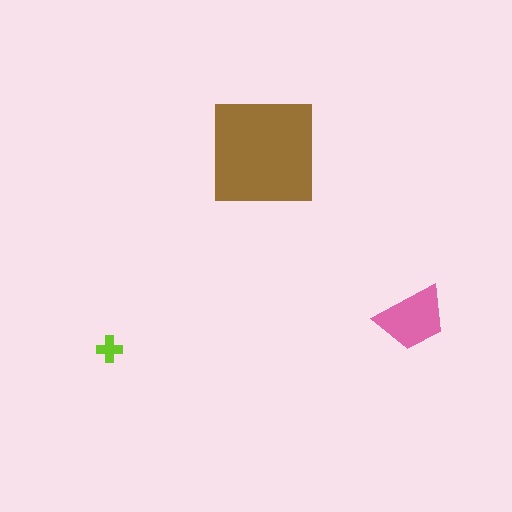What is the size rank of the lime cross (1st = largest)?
3rd.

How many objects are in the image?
There are 3 objects in the image.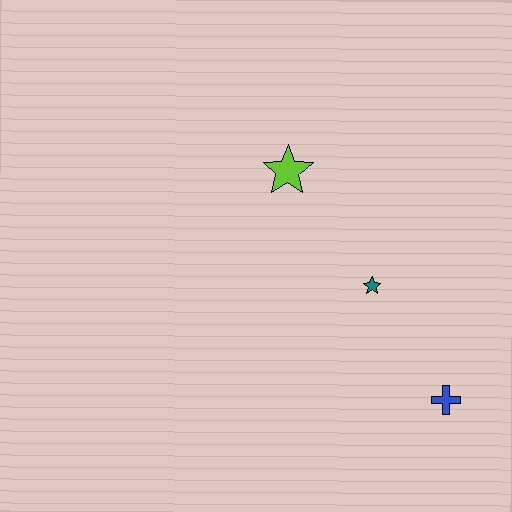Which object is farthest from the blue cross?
The lime star is farthest from the blue cross.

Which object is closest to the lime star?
The teal star is closest to the lime star.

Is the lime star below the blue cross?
No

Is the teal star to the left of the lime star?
No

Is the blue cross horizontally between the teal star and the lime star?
No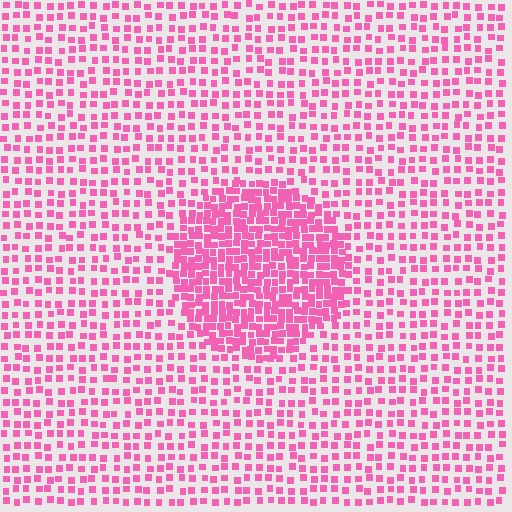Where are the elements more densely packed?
The elements are more densely packed inside the circle boundary.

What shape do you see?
I see a circle.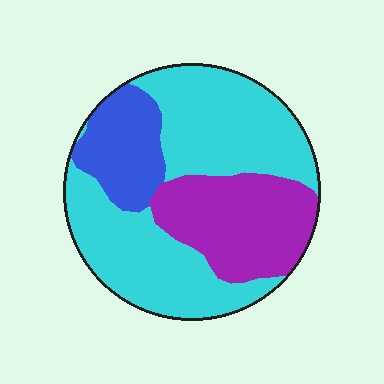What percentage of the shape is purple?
Purple takes up about one quarter (1/4) of the shape.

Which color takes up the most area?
Cyan, at roughly 60%.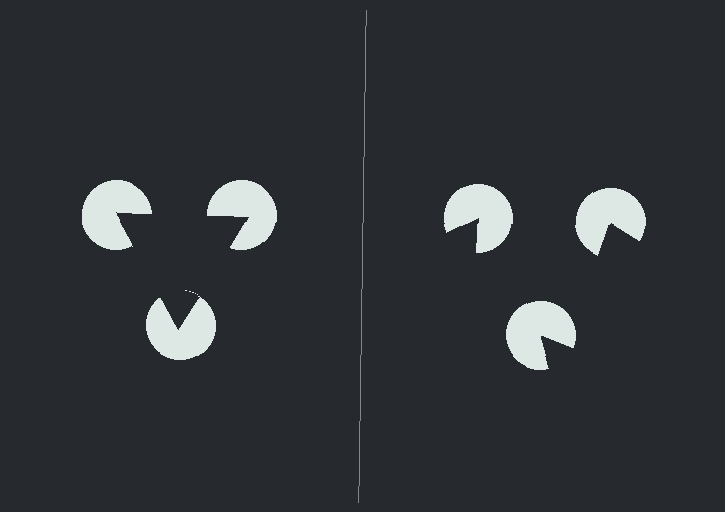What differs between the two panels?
The pac-man discs are positioned identically on both sides; only the wedge orientations differ. On the left they align to a triangle; on the right they are misaligned.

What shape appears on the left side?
An illusory triangle.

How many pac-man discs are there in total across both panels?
6 — 3 on each side.